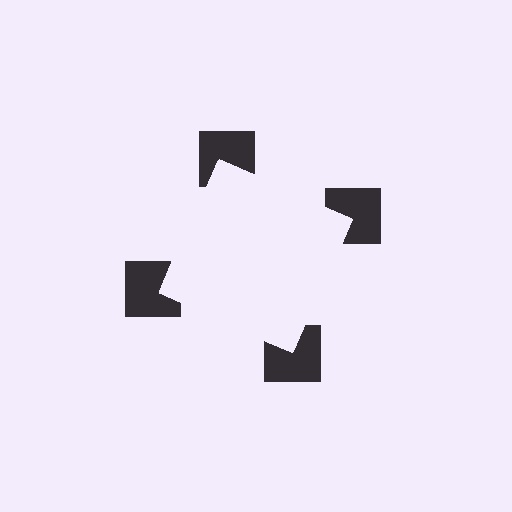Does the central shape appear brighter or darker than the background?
It typically appears slightly brighter than the background, even though no actual brightness change is drawn.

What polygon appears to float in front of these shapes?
An illusory square — its edges are inferred from the aligned wedge cuts in the notched squares, not physically drawn.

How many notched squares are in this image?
There are 4 — one at each vertex of the illusory square.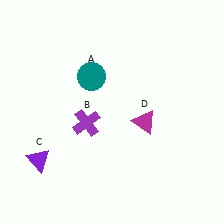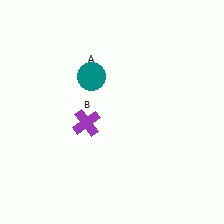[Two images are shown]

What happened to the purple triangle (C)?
The purple triangle (C) was removed in Image 2. It was in the bottom-left area of Image 1.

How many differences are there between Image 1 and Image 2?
There are 2 differences between the two images.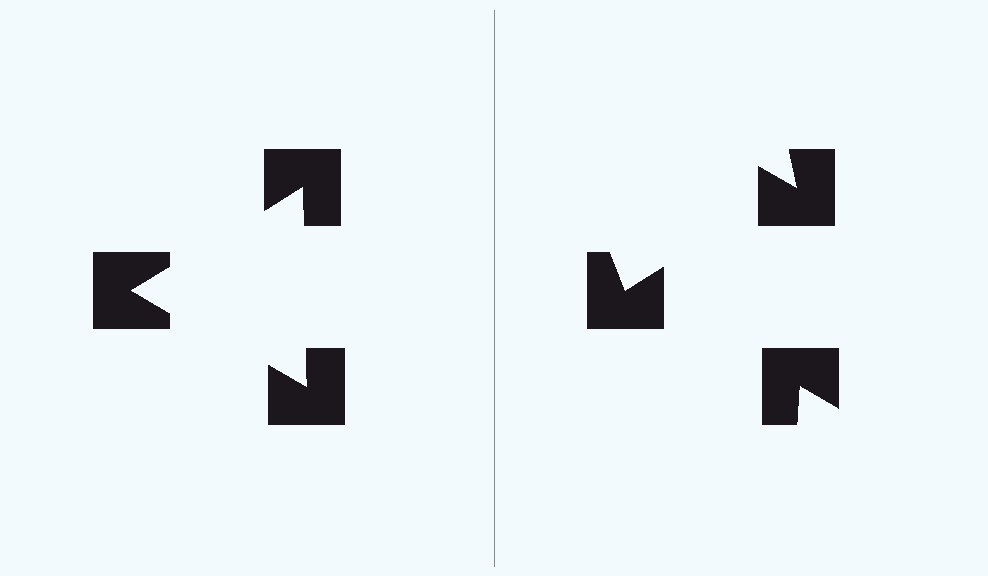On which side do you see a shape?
An illusory triangle appears on the left side. On the right side the wedge cuts are rotated, so no coherent shape forms.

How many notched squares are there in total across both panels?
6 — 3 on each side.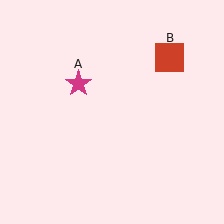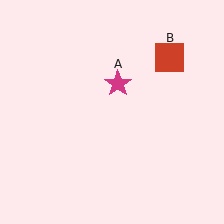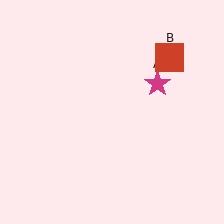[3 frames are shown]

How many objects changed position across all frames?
1 object changed position: magenta star (object A).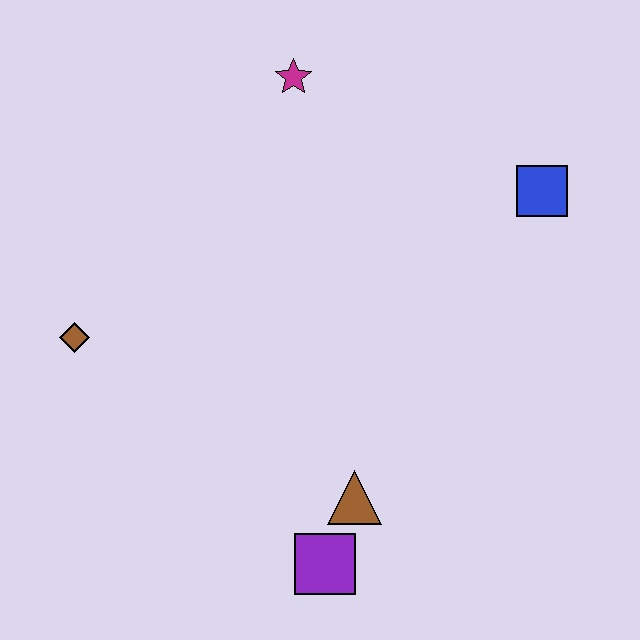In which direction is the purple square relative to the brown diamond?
The purple square is to the right of the brown diamond.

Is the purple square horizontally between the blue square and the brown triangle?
No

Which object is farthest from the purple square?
The magenta star is farthest from the purple square.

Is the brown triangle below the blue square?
Yes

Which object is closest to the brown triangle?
The purple square is closest to the brown triangle.